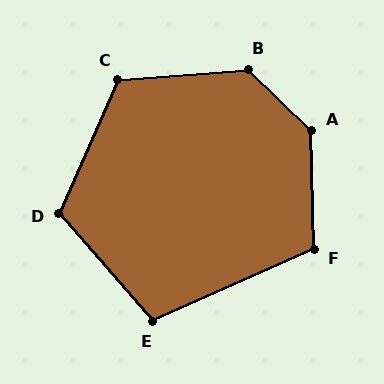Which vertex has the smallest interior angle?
E, at approximately 107 degrees.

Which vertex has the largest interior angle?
A, at approximately 135 degrees.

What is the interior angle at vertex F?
Approximately 113 degrees (obtuse).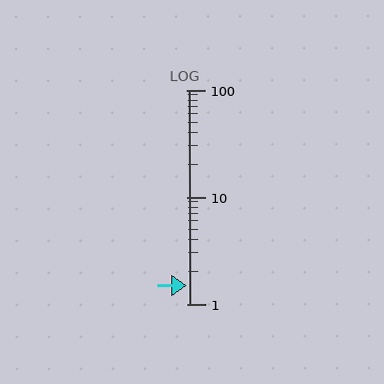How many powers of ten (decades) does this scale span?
The scale spans 2 decades, from 1 to 100.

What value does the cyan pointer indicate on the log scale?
The pointer indicates approximately 1.5.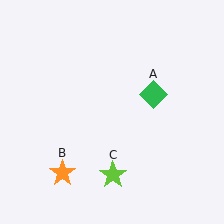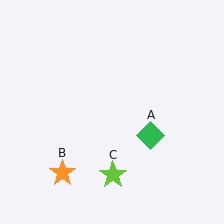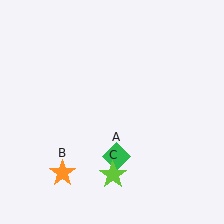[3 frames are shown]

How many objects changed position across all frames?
1 object changed position: green diamond (object A).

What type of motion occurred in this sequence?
The green diamond (object A) rotated clockwise around the center of the scene.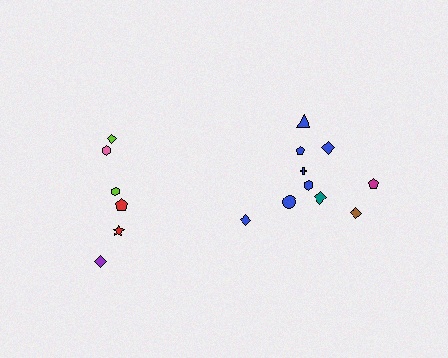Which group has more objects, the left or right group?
The right group.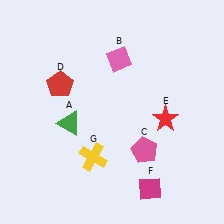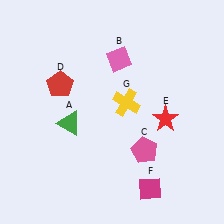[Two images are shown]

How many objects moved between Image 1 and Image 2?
1 object moved between the two images.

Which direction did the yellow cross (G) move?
The yellow cross (G) moved up.